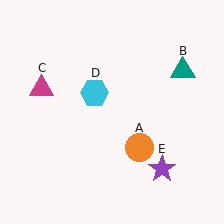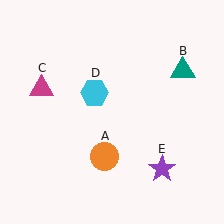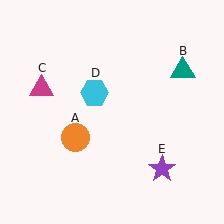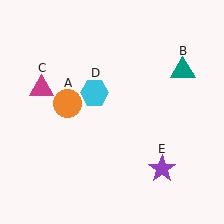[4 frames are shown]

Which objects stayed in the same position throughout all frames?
Teal triangle (object B) and magenta triangle (object C) and cyan hexagon (object D) and purple star (object E) remained stationary.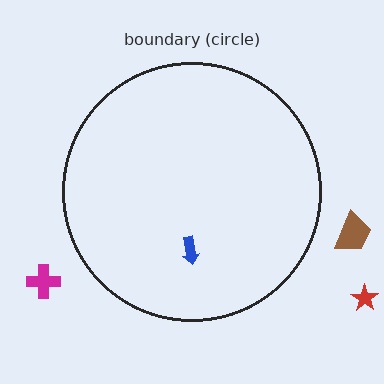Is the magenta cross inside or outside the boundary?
Outside.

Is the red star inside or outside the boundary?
Outside.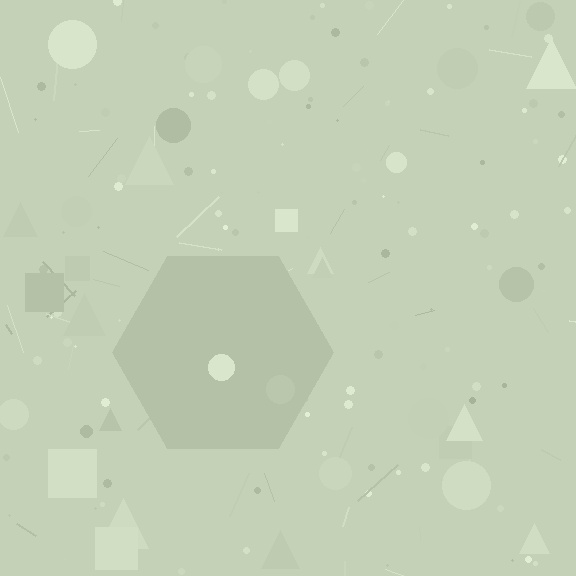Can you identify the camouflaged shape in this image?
The camouflaged shape is a hexagon.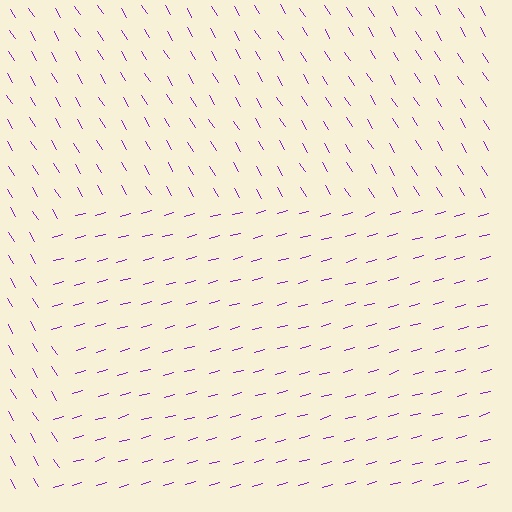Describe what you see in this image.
The image is filled with small purple line segments. A rectangle region in the image has lines oriented differently from the surrounding lines, creating a visible texture boundary.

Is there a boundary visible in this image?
Yes, there is a texture boundary formed by a change in line orientation.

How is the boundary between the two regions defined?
The boundary is defined purely by a change in line orientation (approximately 74 degrees difference). All lines are the same color and thickness.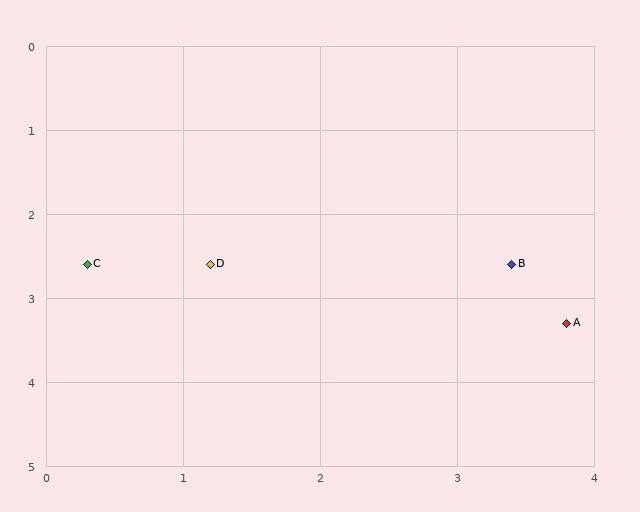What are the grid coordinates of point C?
Point C is at approximately (0.3, 2.6).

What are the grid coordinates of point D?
Point D is at approximately (1.2, 2.6).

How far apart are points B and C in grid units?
Points B and C are about 3.1 grid units apart.